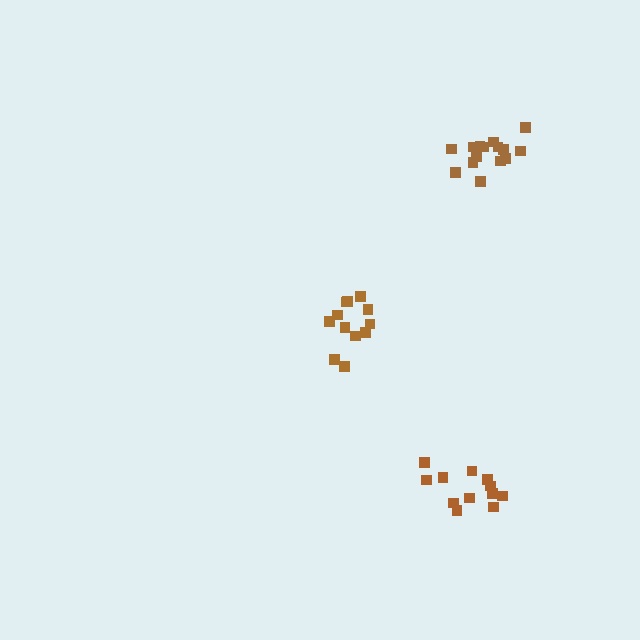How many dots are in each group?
Group 1: 12 dots, Group 2: 15 dots, Group 3: 13 dots (40 total).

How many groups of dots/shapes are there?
There are 3 groups.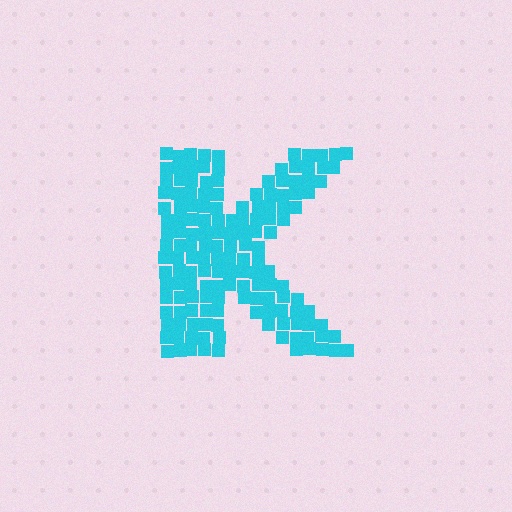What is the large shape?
The large shape is the letter K.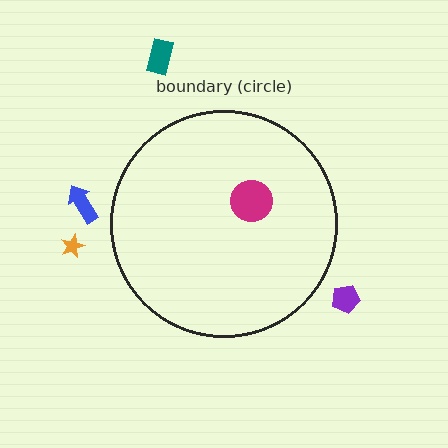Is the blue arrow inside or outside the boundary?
Outside.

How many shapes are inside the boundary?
1 inside, 4 outside.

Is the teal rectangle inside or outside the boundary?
Outside.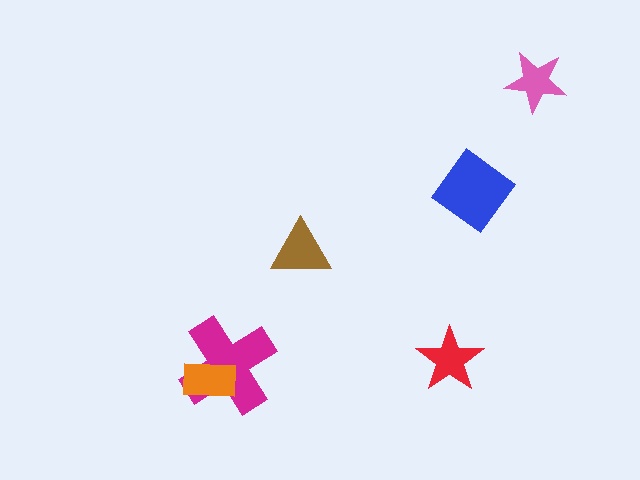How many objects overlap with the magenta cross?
1 object overlaps with the magenta cross.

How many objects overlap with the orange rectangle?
1 object overlaps with the orange rectangle.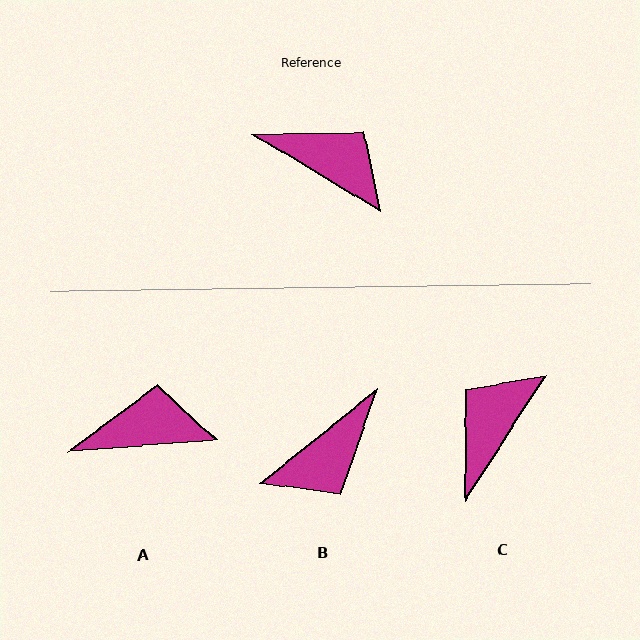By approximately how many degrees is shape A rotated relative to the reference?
Approximately 36 degrees counter-clockwise.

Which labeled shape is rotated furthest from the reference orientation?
B, about 110 degrees away.